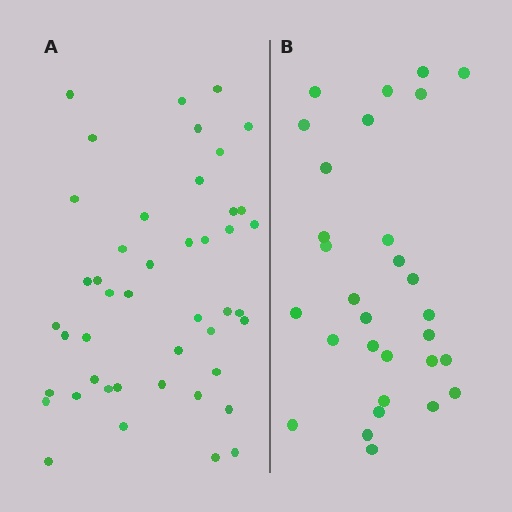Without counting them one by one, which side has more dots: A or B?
Region A (the left region) has more dots.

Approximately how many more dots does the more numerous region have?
Region A has approximately 15 more dots than region B.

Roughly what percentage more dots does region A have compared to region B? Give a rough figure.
About 50% more.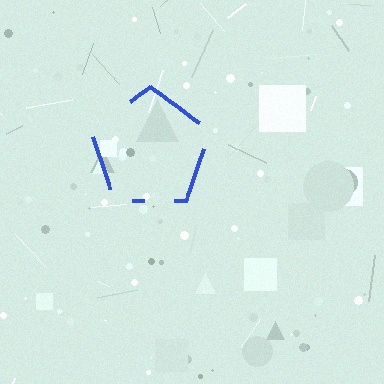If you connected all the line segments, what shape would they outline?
They would outline a pentagon.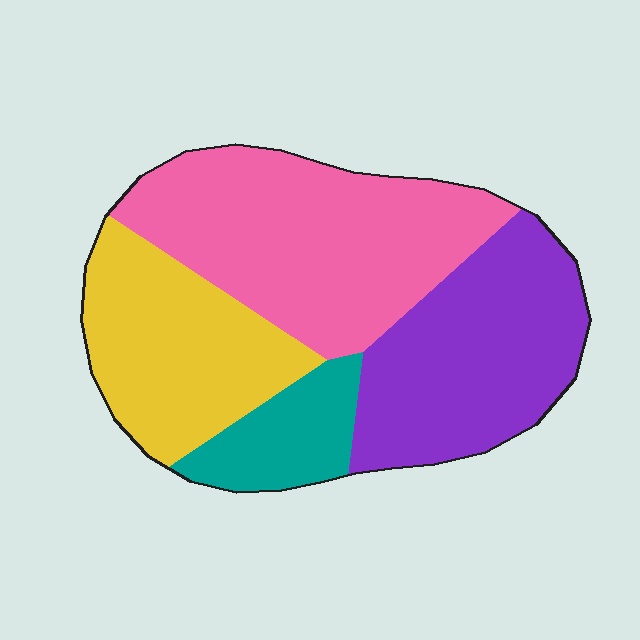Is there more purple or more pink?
Pink.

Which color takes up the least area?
Teal, at roughly 10%.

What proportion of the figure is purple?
Purple covers around 30% of the figure.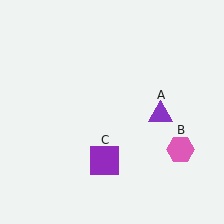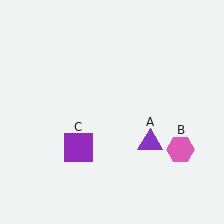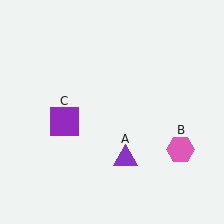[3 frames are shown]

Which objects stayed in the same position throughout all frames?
Pink hexagon (object B) remained stationary.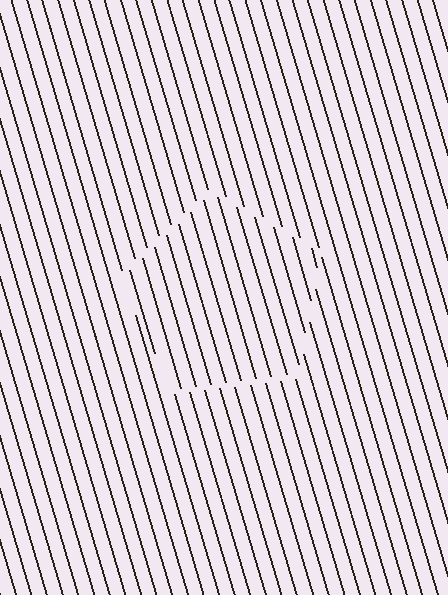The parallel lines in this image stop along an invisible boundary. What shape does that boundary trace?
An illusory pentagon. The interior of the shape contains the same grating, shifted by half a period — the contour is defined by the phase discontinuity where line-ends from the inner and outer gratings abut.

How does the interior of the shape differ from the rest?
The interior of the shape contains the same grating, shifted by half a period — the contour is defined by the phase discontinuity where line-ends from the inner and outer gratings abut.